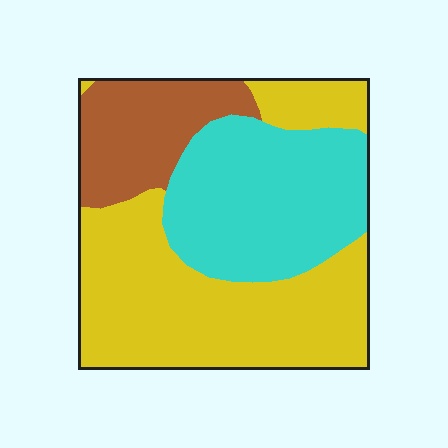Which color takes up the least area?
Brown, at roughly 20%.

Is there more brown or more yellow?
Yellow.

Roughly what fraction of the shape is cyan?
Cyan covers roughly 35% of the shape.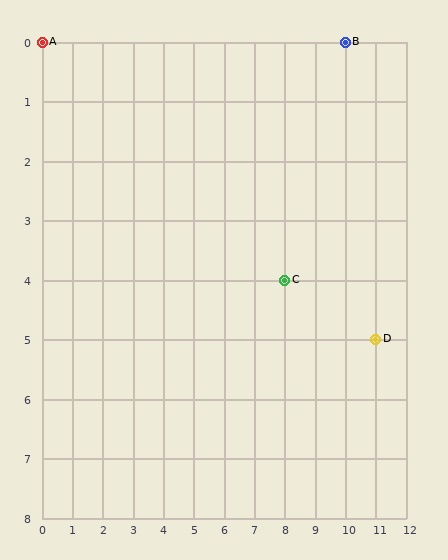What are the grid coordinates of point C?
Point C is at grid coordinates (8, 4).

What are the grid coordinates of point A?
Point A is at grid coordinates (0, 0).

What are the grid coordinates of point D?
Point D is at grid coordinates (11, 5).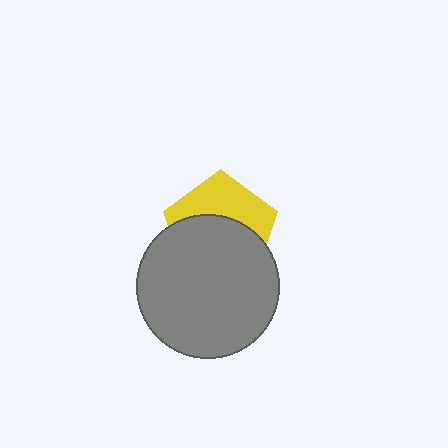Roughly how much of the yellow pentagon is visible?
A small part of it is visible (roughly 41%).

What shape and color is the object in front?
The object in front is a gray circle.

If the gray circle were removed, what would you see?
You would see the complete yellow pentagon.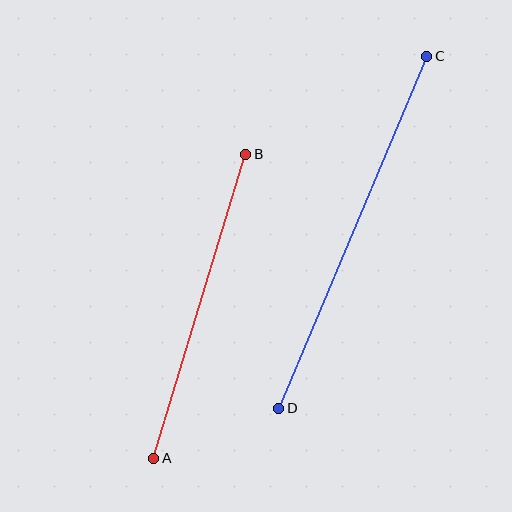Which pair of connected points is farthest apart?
Points C and D are farthest apart.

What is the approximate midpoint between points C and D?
The midpoint is at approximately (353, 232) pixels.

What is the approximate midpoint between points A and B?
The midpoint is at approximately (200, 306) pixels.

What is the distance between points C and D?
The distance is approximately 382 pixels.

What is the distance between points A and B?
The distance is approximately 318 pixels.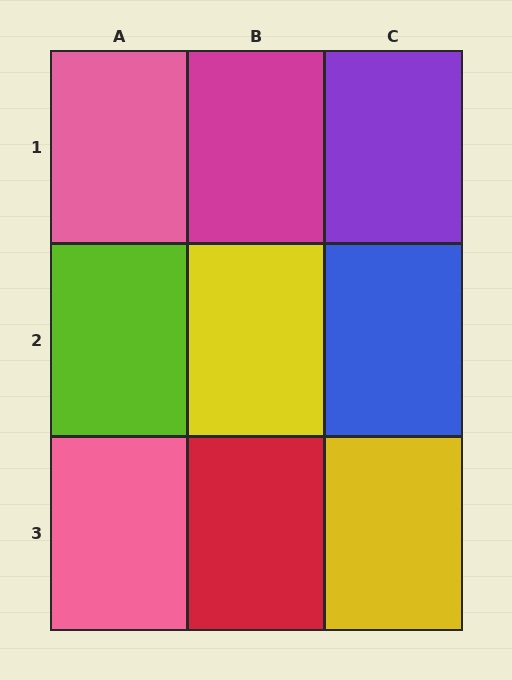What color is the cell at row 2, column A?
Lime.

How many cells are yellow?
2 cells are yellow.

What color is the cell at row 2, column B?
Yellow.